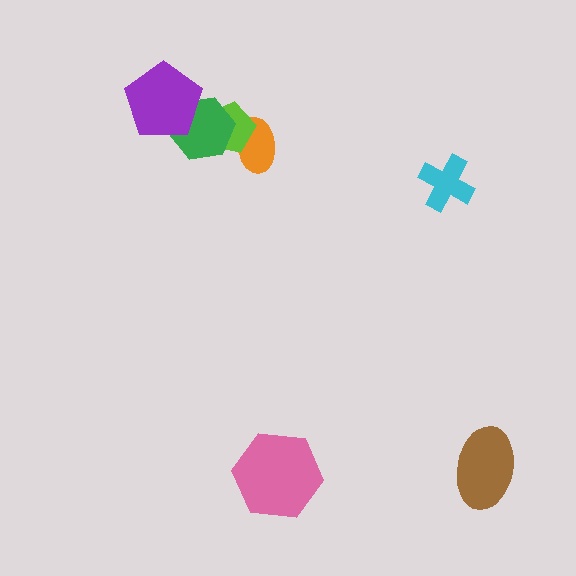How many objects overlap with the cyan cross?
0 objects overlap with the cyan cross.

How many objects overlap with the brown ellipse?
0 objects overlap with the brown ellipse.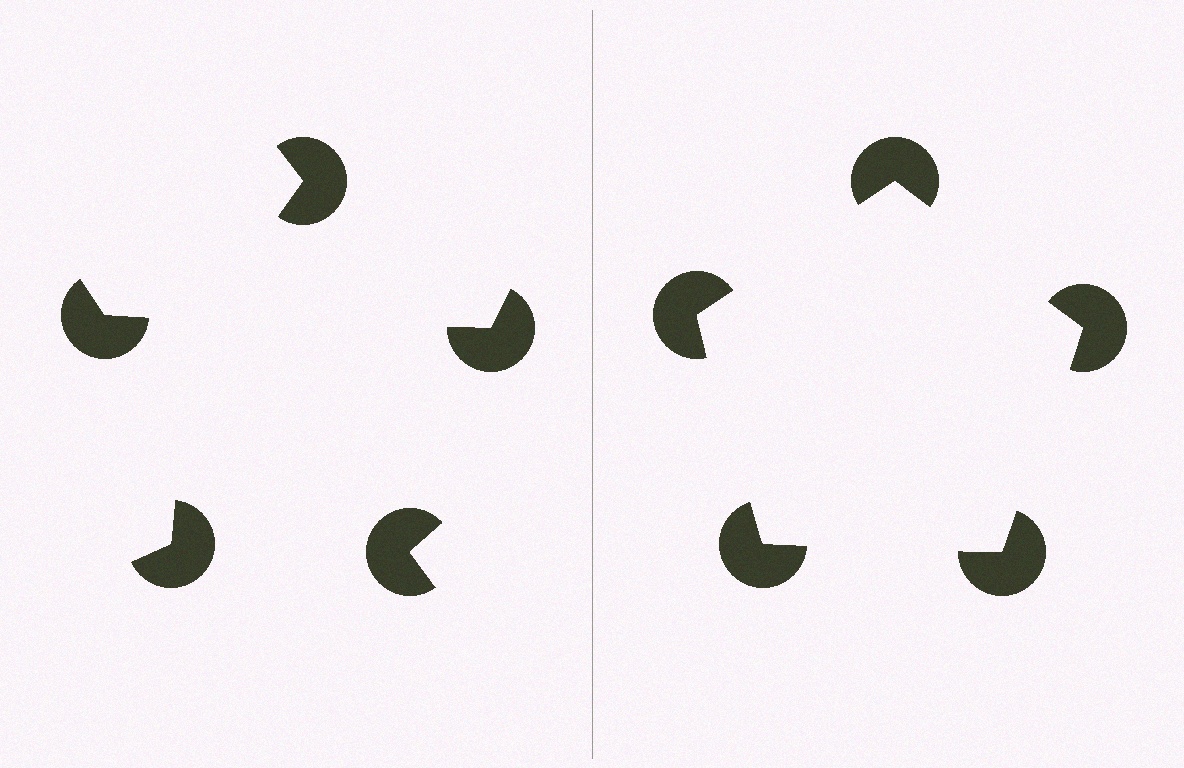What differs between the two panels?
The pac-man discs are positioned identically on both sides; only the wedge orientations differ. On the right they align to a pentagon; on the left they are misaligned.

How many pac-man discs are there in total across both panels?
10 — 5 on each side.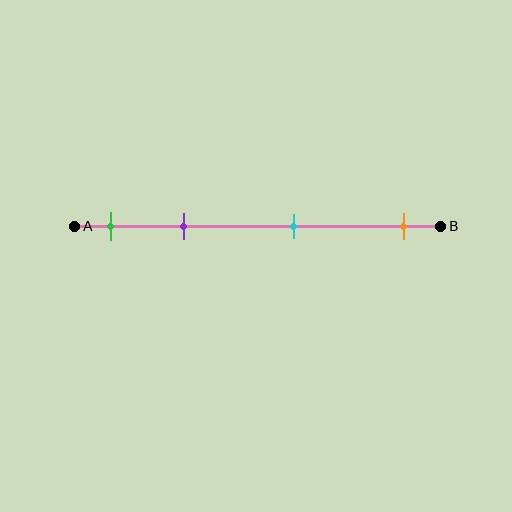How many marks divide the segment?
There are 4 marks dividing the segment.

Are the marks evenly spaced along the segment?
No, the marks are not evenly spaced.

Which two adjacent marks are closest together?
The green and purple marks are the closest adjacent pair.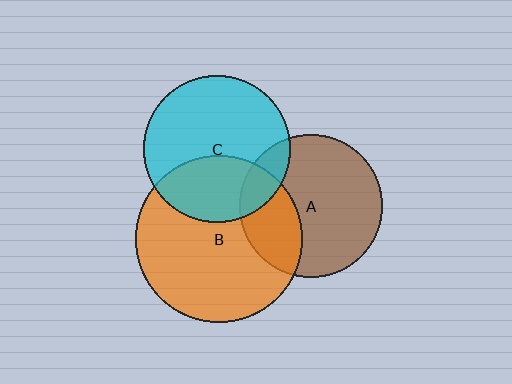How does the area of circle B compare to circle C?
Approximately 1.3 times.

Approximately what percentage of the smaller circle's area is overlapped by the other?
Approximately 15%.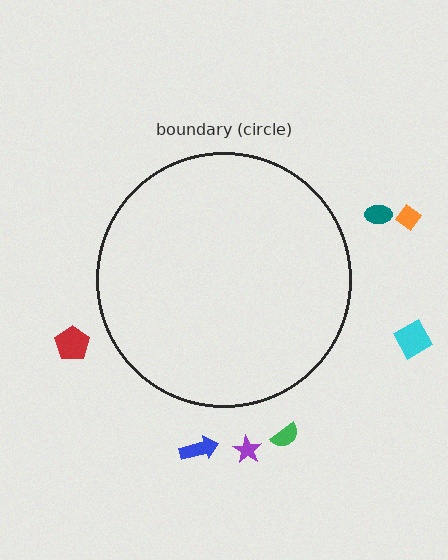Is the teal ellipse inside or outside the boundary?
Outside.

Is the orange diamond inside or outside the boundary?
Outside.